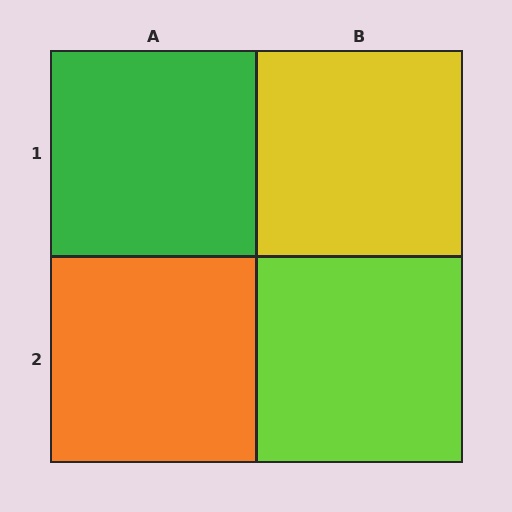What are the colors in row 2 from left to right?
Orange, lime.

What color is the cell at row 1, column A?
Green.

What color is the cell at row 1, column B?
Yellow.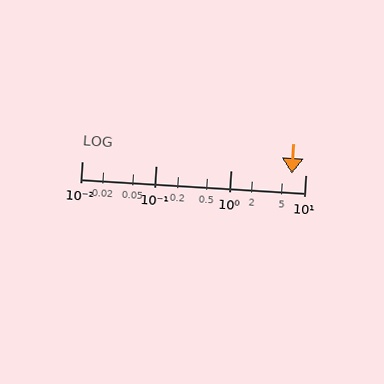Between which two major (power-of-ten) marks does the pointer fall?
The pointer is between 1 and 10.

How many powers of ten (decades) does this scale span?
The scale spans 3 decades, from 0.01 to 10.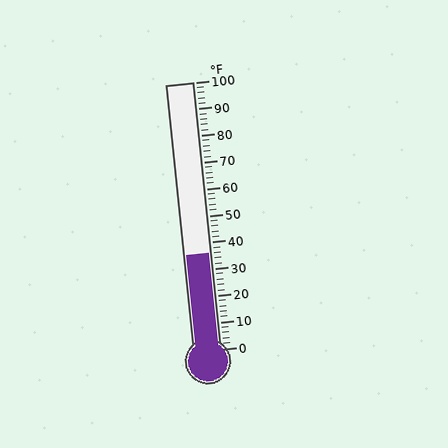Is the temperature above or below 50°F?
The temperature is below 50°F.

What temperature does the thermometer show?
The thermometer shows approximately 36°F.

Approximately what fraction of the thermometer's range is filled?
The thermometer is filled to approximately 35% of its range.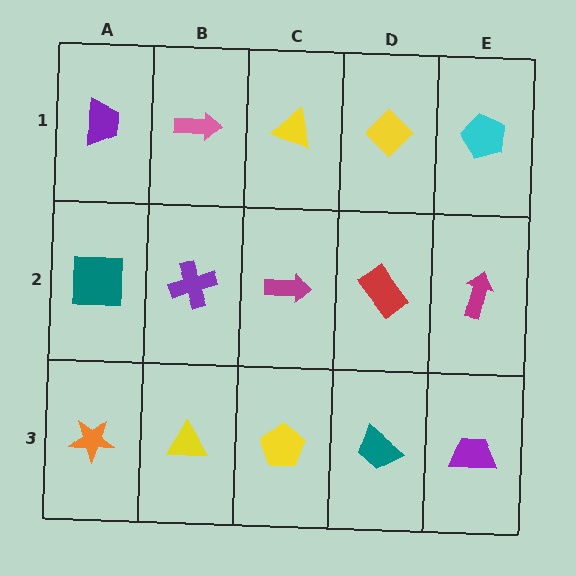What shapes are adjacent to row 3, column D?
A red rectangle (row 2, column D), a yellow pentagon (row 3, column C), a purple trapezoid (row 3, column E).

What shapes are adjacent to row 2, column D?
A yellow diamond (row 1, column D), a teal trapezoid (row 3, column D), a magenta arrow (row 2, column C), a magenta arrow (row 2, column E).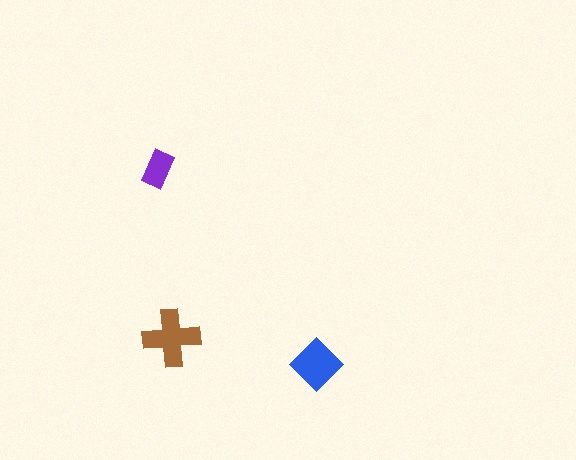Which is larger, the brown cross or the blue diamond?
The brown cross.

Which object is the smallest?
The purple rectangle.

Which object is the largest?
The brown cross.